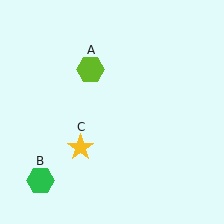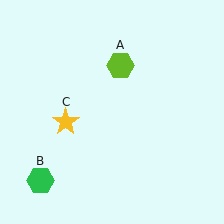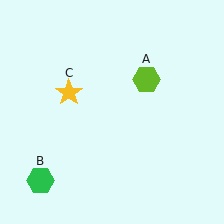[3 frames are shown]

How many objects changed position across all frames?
2 objects changed position: lime hexagon (object A), yellow star (object C).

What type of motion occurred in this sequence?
The lime hexagon (object A), yellow star (object C) rotated clockwise around the center of the scene.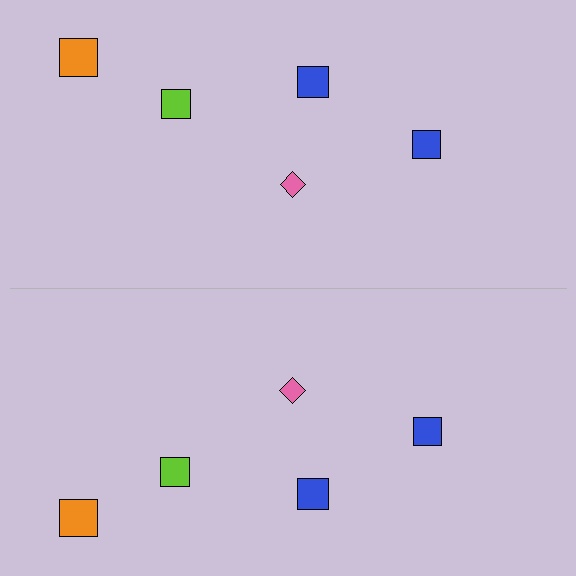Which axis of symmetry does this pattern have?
The pattern has a horizontal axis of symmetry running through the center of the image.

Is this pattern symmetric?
Yes, this pattern has bilateral (reflection) symmetry.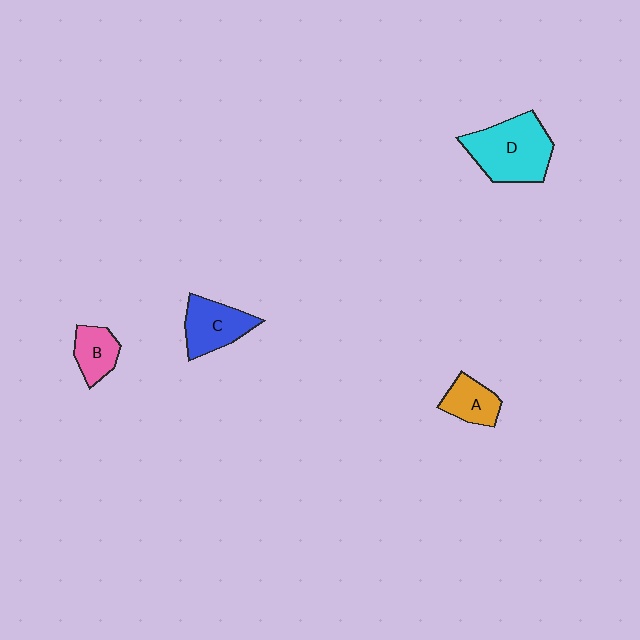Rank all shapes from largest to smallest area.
From largest to smallest: D (cyan), C (blue), A (orange), B (pink).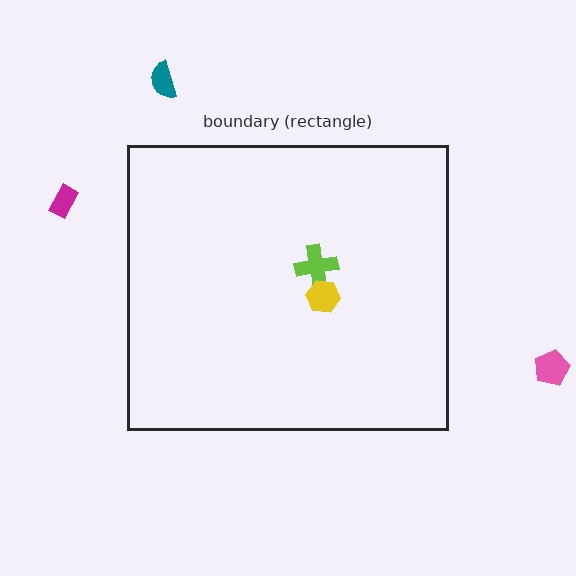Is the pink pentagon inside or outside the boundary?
Outside.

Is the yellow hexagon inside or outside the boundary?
Inside.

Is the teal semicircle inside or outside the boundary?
Outside.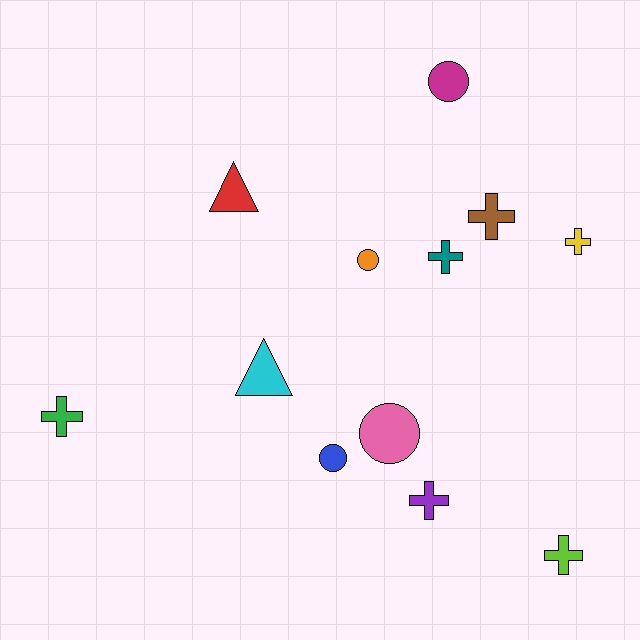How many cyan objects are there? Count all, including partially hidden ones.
There is 1 cyan object.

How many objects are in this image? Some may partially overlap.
There are 12 objects.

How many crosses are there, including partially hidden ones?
There are 6 crosses.